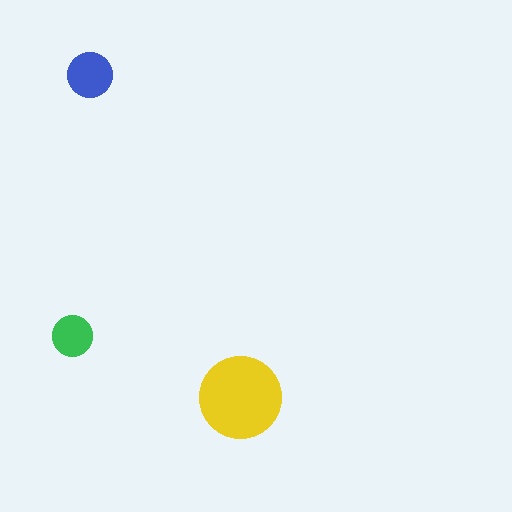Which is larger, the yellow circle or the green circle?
The yellow one.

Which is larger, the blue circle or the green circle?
The blue one.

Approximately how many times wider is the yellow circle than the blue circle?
About 2 times wider.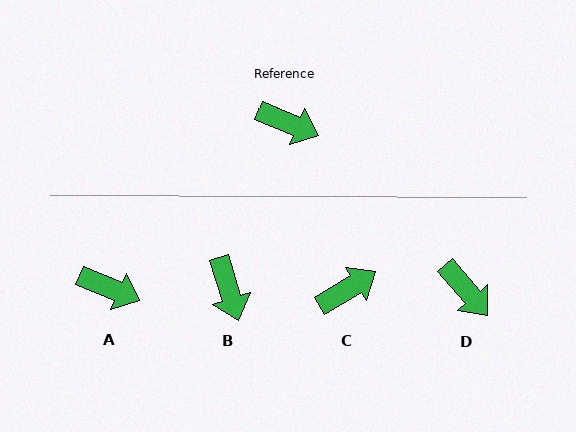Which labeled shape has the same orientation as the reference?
A.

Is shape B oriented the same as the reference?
No, it is off by about 50 degrees.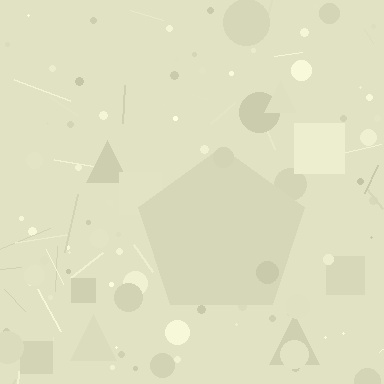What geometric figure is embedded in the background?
A pentagon is embedded in the background.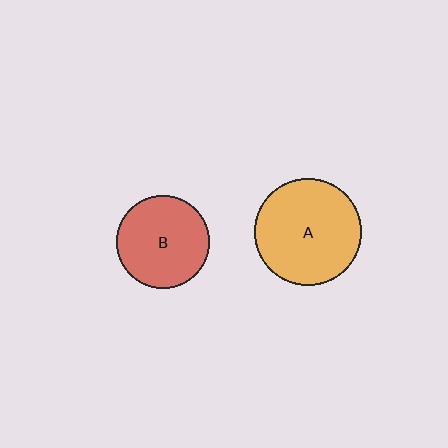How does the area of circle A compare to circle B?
Approximately 1.3 times.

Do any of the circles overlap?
No, none of the circles overlap.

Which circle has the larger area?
Circle A (orange).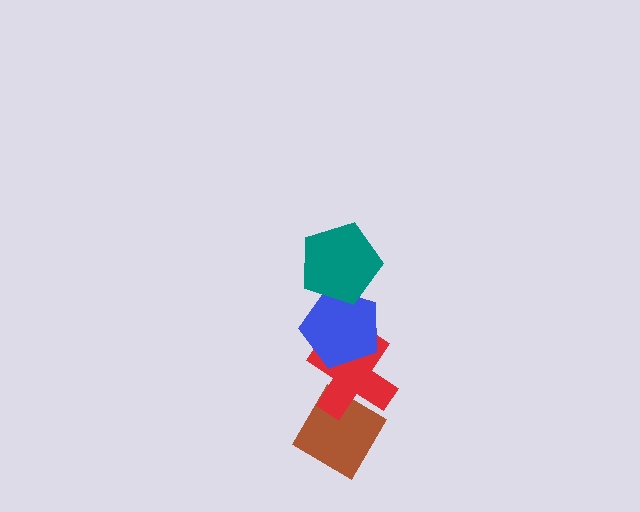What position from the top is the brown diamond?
The brown diamond is 4th from the top.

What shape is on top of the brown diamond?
The red cross is on top of the brown diamond.